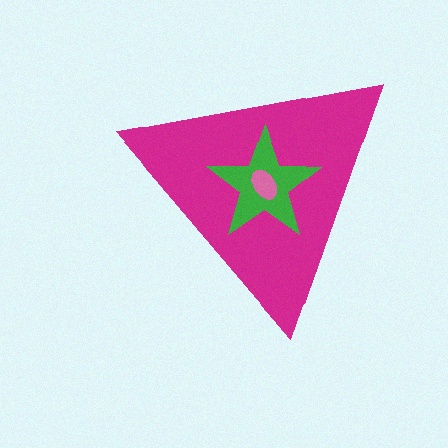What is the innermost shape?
The pink ellipse.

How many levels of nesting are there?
3.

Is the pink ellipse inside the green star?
Yes.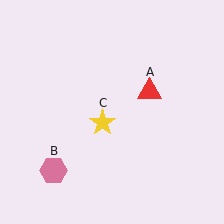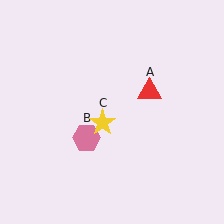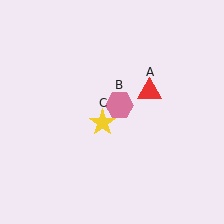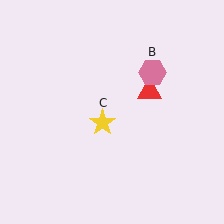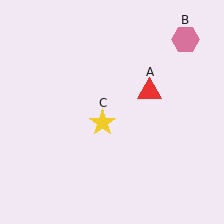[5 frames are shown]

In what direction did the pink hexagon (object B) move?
The pink hexagon (object B) moved up and to the right.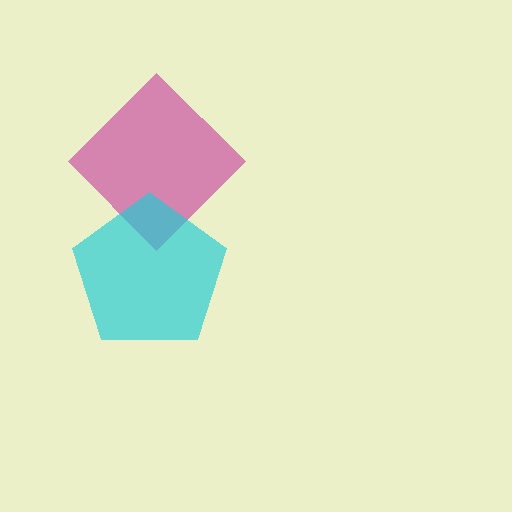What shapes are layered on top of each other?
The layered shapes are: a magenta diamond, a cyan pentagon.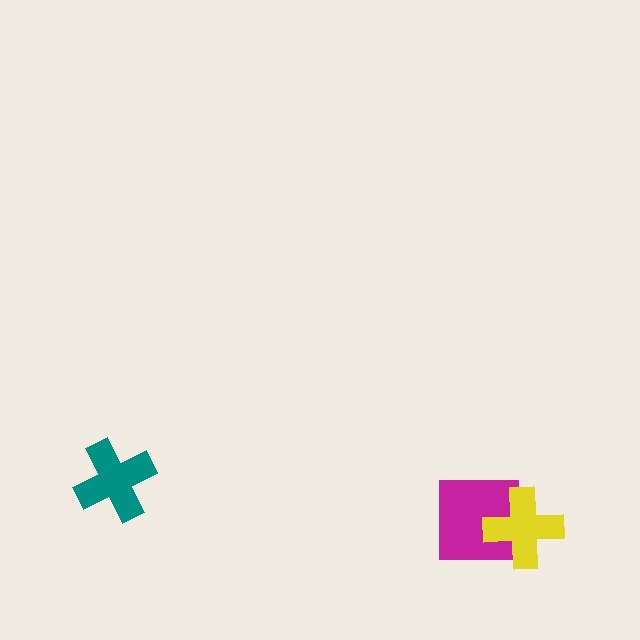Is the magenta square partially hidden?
Yes, it is partially covered by another shape.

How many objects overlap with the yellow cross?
1 object overlaps with the yellow cross.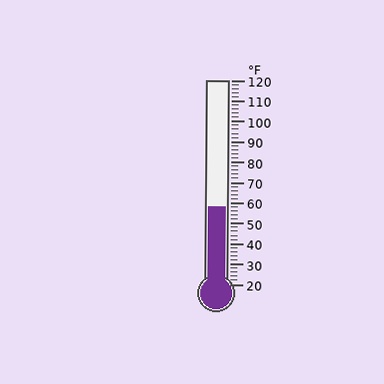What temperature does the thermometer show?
The thermometer shows approximately 58°F.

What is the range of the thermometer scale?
The thermometer scale ranges from 20°F to 120°F.